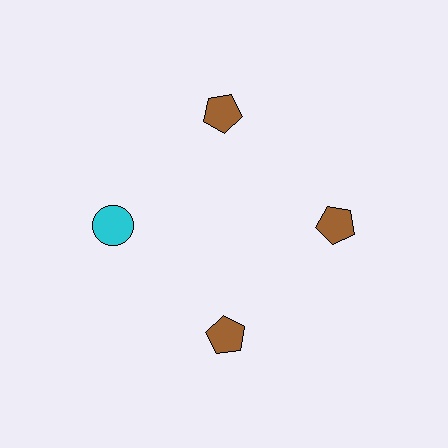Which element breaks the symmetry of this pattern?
The cyan circle at roughly the 9 o'clock position breaks the symmetry. All other shapes are brown pentagons.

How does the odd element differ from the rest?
It differs in both color (cyan instead of brown) and shape (circle instead of pentagon).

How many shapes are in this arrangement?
There are 4 shapes arranged in a ring pattern.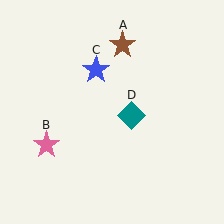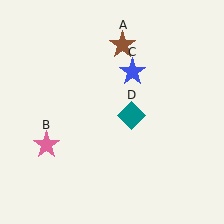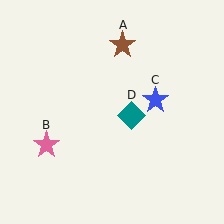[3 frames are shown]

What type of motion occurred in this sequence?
The blue star (object C) rotated clockwise around the center of the scene.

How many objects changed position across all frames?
1 object changed position: blue star (object C).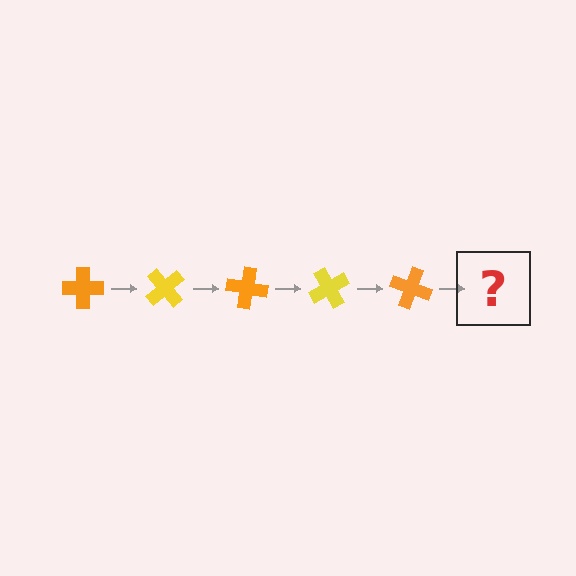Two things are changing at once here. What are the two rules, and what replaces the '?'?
The two rules are that it rotates 50 degrees each step and the color cycles through orange and yellow. The '?' should be a yellow cross, rotated 250 degrees from the start.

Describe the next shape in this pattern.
It should be a yellow cross, rotated 250 degrees from the start.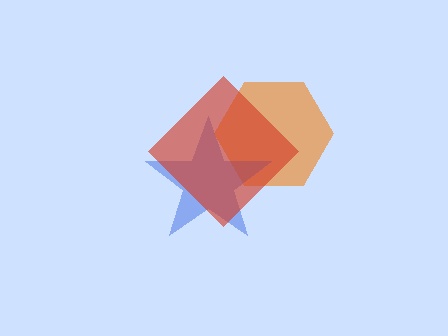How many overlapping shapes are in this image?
There are 3 overlapping shapes in the image.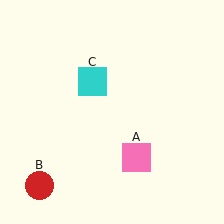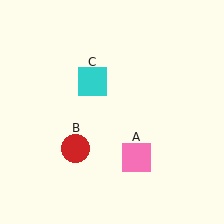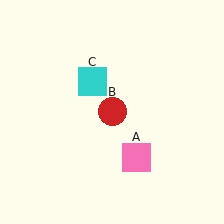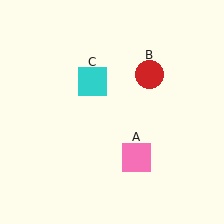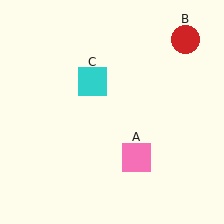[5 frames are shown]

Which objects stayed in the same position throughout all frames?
Pink square (object A) and cyan square (object C) remained stationary.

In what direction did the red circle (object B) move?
The red circle (object B) moved up and to the right.